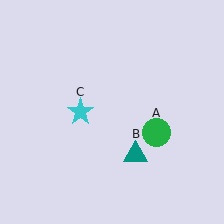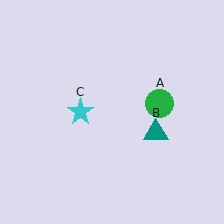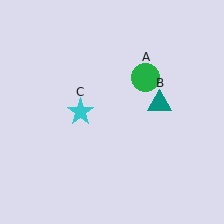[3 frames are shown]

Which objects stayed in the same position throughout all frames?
Cyan star (object C) remained stationary.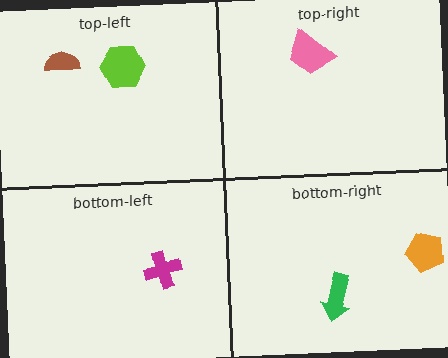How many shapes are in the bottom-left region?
1.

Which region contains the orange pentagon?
The bottom-right region.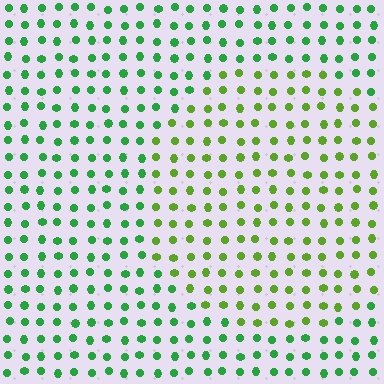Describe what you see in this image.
The image is filled with small green elements in a uniform arrangement. A circle-shaped region is visible where the elements are tinted to a slightly different hue, forming a subtle color boundary.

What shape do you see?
I see a circle.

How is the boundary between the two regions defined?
The boundary is defined purely by a slight shift in hue (about 36 degrees). Spacing, size, and orientation are identical on both sides.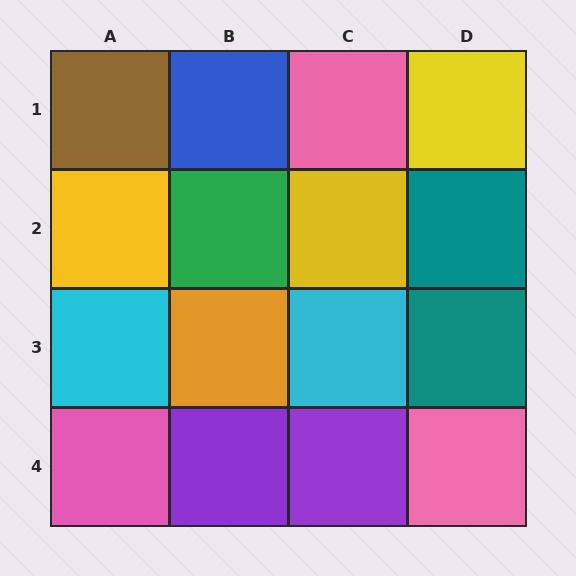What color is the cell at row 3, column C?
Cyan.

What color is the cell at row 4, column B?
Purple.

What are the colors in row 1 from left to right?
Brown, blue, pink, yellow.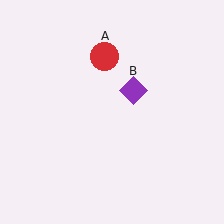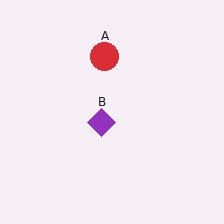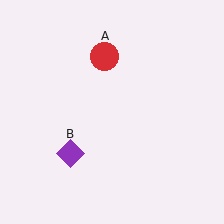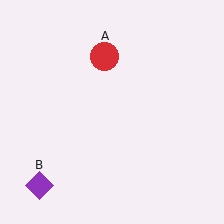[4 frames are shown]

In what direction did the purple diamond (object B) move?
The purple diamond (object B) moved down and to the left.